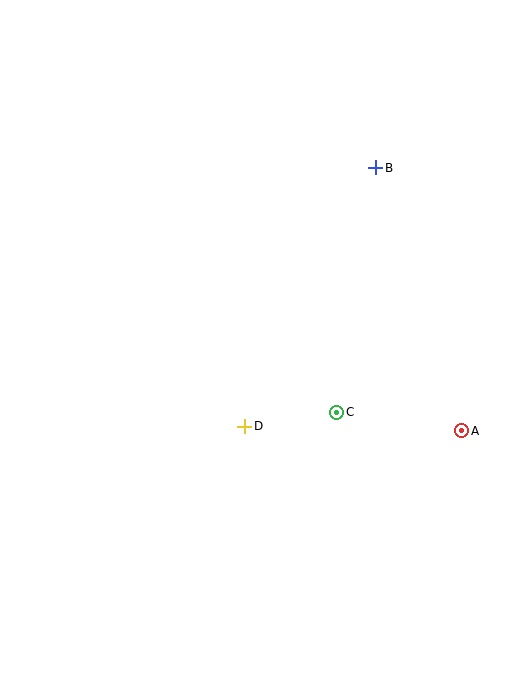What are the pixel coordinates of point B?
Point B is at (376, 168).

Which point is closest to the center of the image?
Point D at (245, 426) is closest to the center.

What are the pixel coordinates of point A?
Point A is at (462, 431).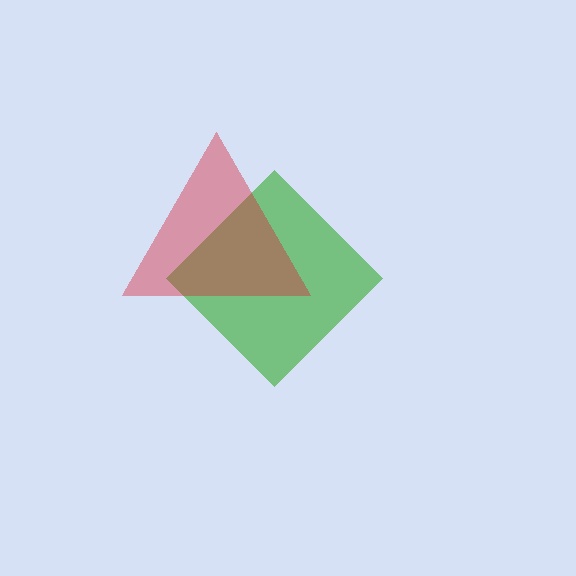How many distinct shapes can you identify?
There are 2 distinct shapes: a green diamond, a red triangle.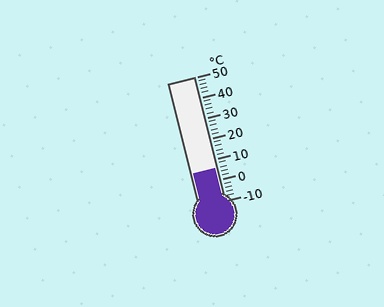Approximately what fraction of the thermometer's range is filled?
The thermometer is filled to approximately 25% of its range.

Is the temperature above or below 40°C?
The temperature is below 40°C.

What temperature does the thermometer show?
The thermometer shows approximately 6°C.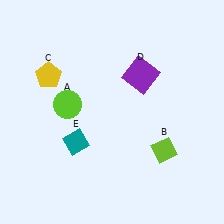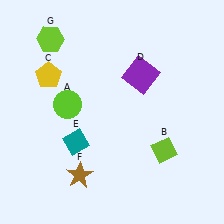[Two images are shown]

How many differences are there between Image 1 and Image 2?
There are 2 differences between the two images.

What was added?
A brown star (F), a lime hexagon (G) were added in Image 2.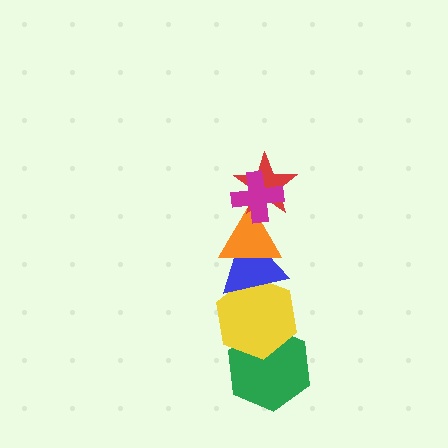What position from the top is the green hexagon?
The green hexagon is 6th from the top.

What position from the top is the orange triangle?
The orange triangle is 3rd from the top.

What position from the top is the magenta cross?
The magenta cross is 1st from the top.